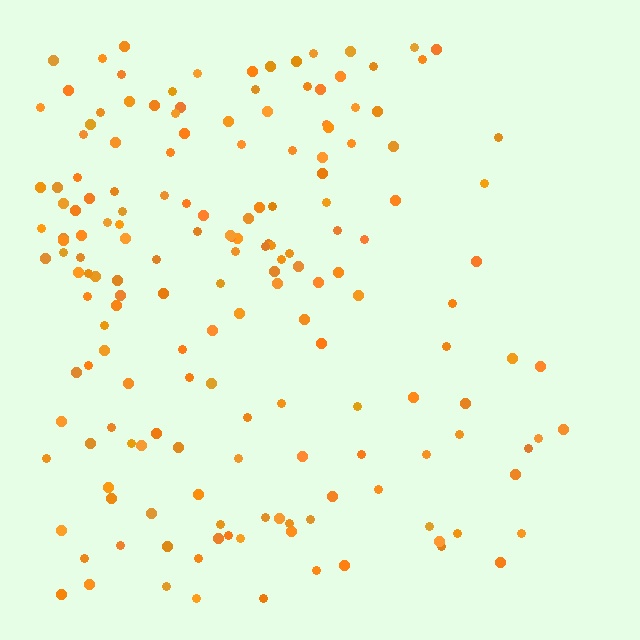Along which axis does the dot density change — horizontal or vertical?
Horizontal.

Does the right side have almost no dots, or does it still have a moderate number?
Still a moderate number, just noticeably fewer than the left.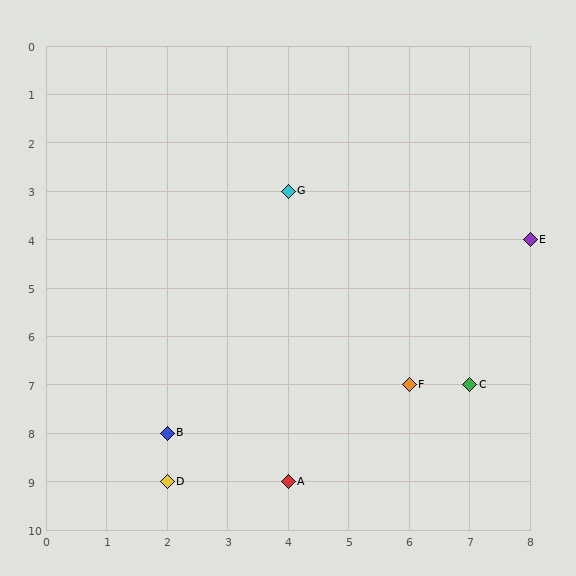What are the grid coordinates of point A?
Point A is at grid coordinates (4, 9).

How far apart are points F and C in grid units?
Points F and C are 1 column apart.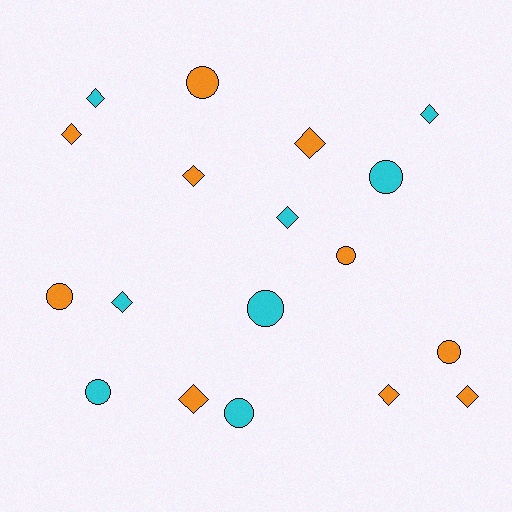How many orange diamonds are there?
There are 6 orange diamonds.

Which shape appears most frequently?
Diamond, with 10 objects.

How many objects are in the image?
There are 18 objects.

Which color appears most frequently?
Orange, with 10 objects.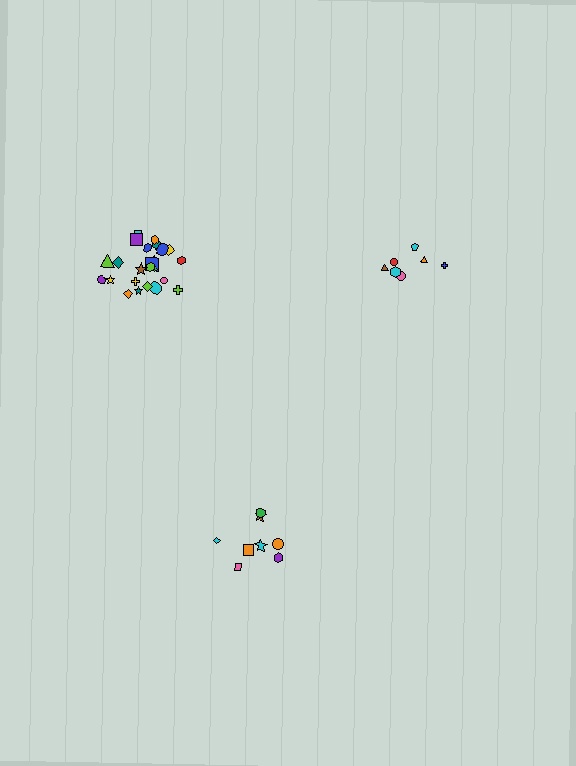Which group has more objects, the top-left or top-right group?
The top-left group.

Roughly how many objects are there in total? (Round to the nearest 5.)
Roughly 40 objects in total.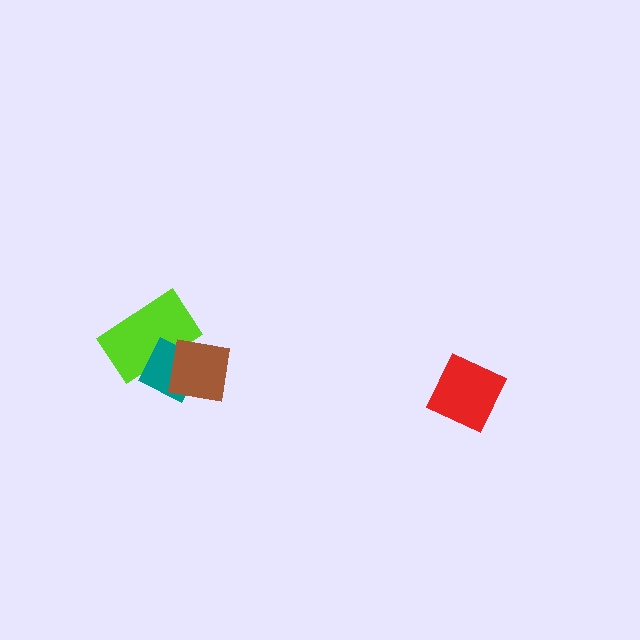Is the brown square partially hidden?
No, no other shape covers it.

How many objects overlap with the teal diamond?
2 objects overlap with the teal diamond.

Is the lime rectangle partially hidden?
Yes, it is partially covered by another shape.